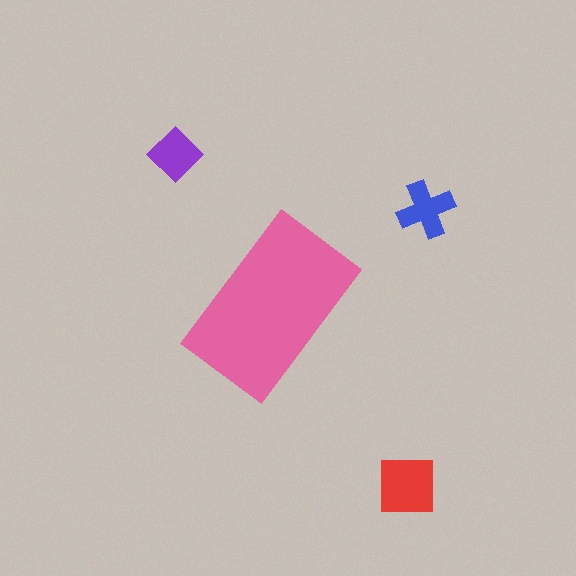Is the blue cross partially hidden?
No, the blue cross is fully visible.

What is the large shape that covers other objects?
A pink rectangle.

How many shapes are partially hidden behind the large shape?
0 shapes are partially hidden.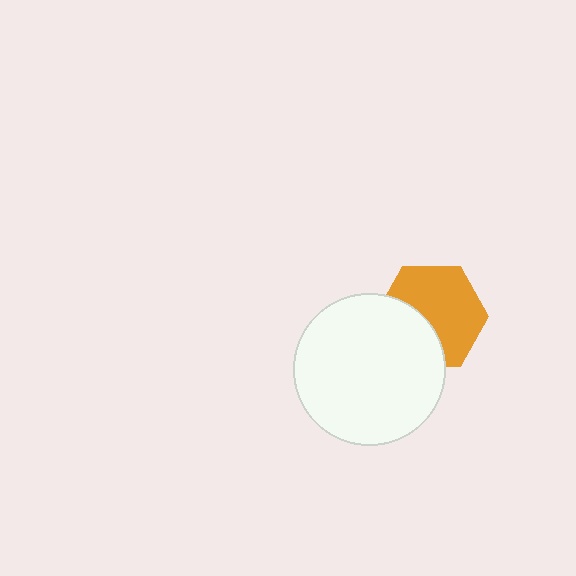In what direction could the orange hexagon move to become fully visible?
The orange hexagon could move toward the upper-right. That would shift it out from behind the white circle entirely.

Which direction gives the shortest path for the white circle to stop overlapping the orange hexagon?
Moving toward the lower-left gives the shortest separation.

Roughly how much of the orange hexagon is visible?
About half of it is visible (roughly 64%).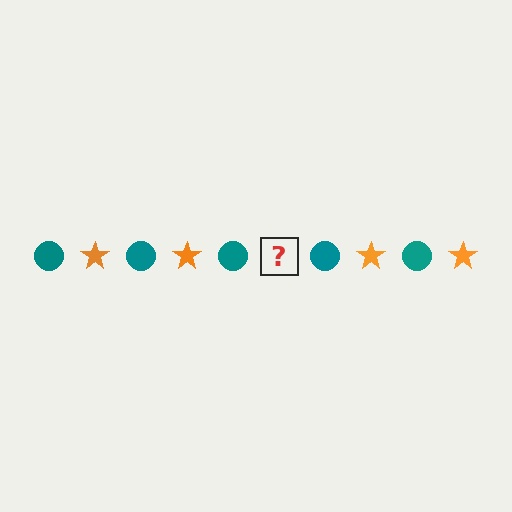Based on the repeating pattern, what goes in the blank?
The blank should be an orange star.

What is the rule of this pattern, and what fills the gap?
The rule is that the pattern alternates between teal circle and orange star. The gap should be filled with an orange star.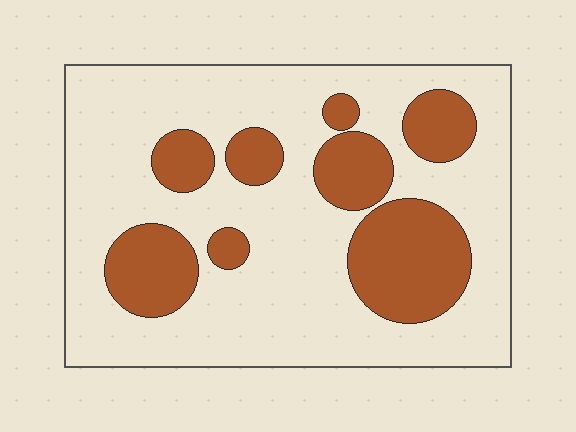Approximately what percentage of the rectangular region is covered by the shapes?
Approximately 25%.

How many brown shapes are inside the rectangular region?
8.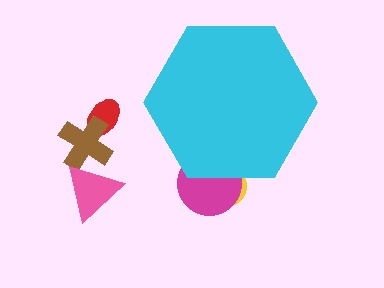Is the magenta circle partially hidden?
Yes, the magenta circle is partially hidden behind the cyan hexagon.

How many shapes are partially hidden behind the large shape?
2 shapes are partially hidden.